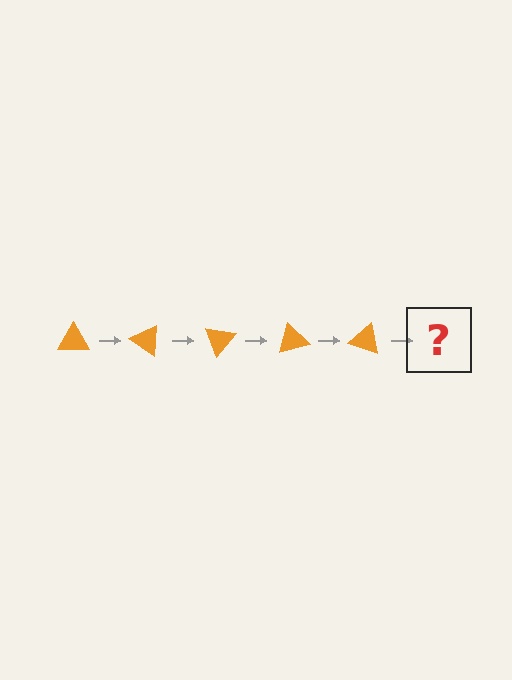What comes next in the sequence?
The next element should be an orange triangle rotated 175 degrees.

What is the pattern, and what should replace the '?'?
The pattern is that the triangle rotates 35 degrees each step. The '?' should be an orange triangle rotated 175 degrees.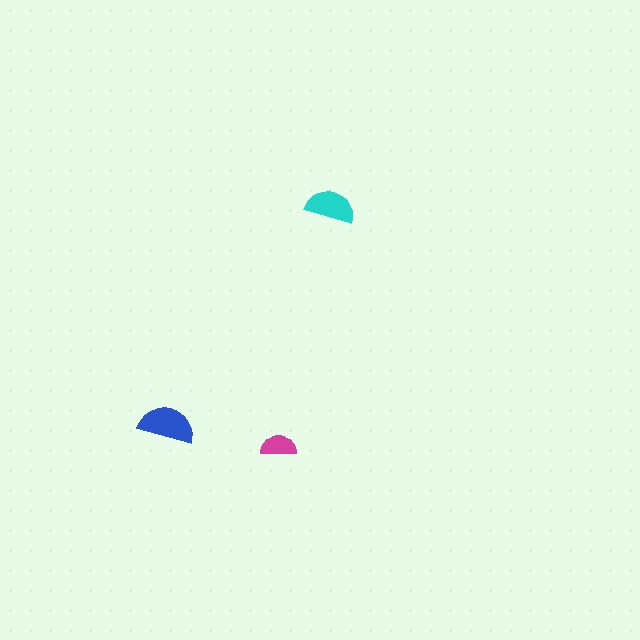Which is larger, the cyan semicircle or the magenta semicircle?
The cyan one.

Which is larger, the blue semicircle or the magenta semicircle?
The blue one.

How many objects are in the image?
There are 3 objects in the image.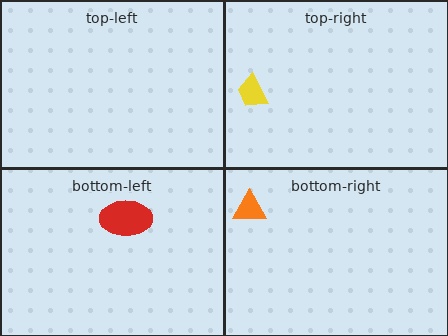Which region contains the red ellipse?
The bottom-left region.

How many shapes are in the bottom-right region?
1.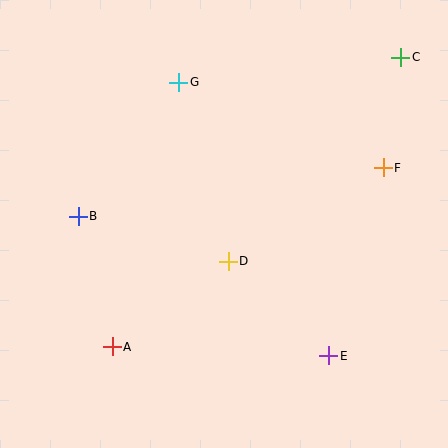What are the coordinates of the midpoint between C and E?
The midpoint between C and E is at (365, 207).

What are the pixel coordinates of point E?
Point E is at (329, 356).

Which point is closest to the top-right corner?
Point C is closest to the top-right corner.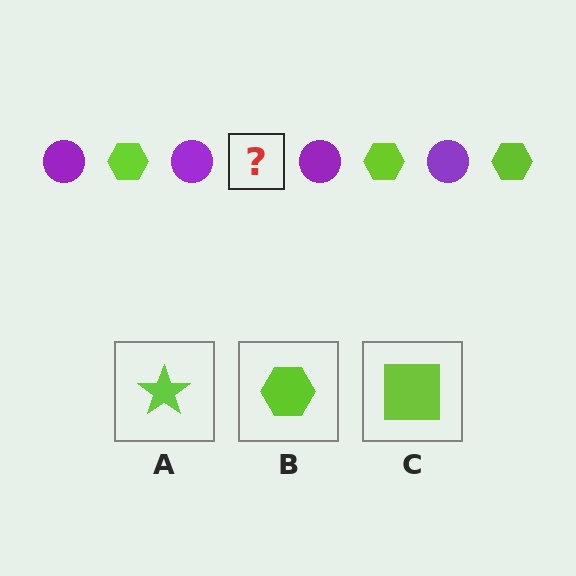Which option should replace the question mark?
Option B.